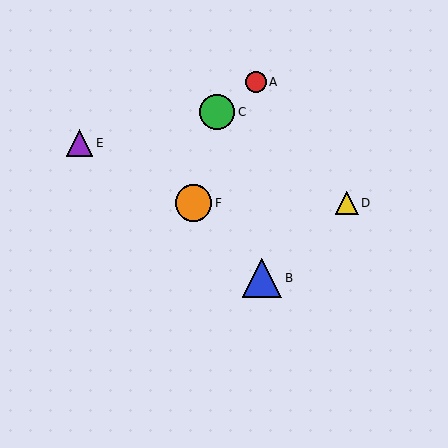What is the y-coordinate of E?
Object E is at y≈143.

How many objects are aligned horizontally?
2 objects (D, F) are aligned horizontally.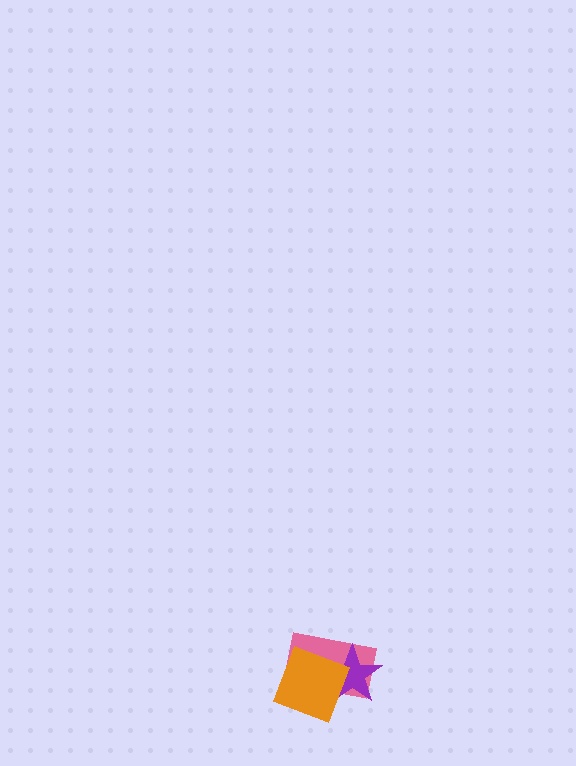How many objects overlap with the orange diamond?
2 objects overlap with the orange diamond.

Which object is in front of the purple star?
The orange diamond is in front of the purple star.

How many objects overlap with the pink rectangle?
2 objects overlap with the pink rectangle.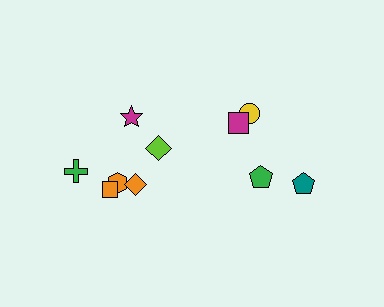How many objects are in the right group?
There are 4 objects.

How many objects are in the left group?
There are 6 objects.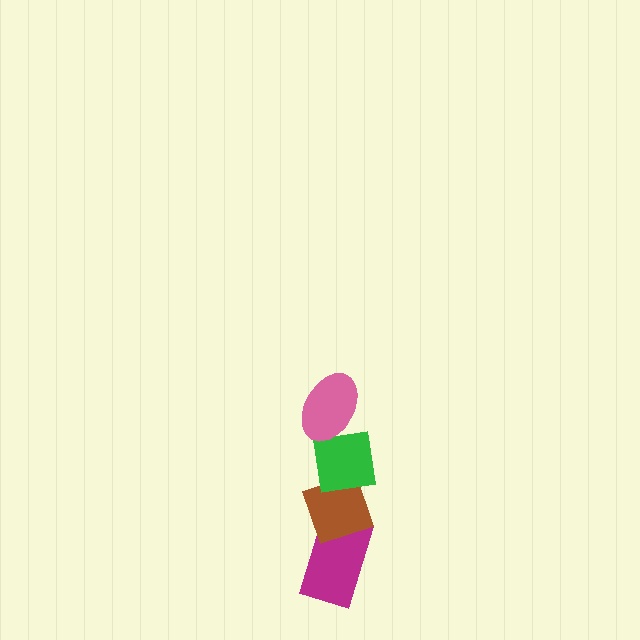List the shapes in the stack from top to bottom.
From top to bottom: the pink ellipse, the green square, the brown diamond, the magenta rectangle.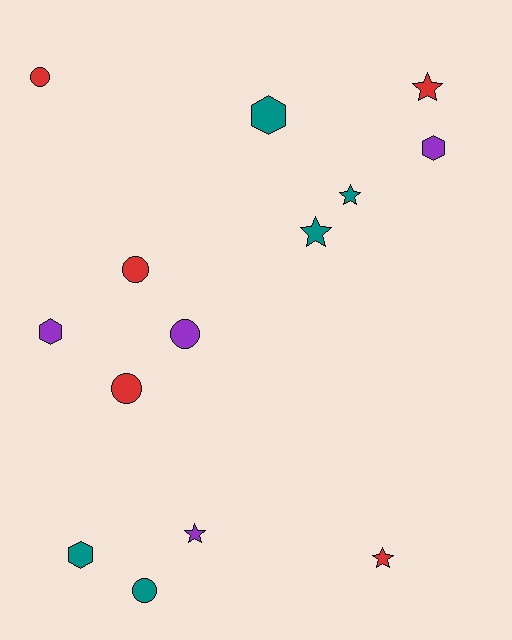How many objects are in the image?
There are 14 objects.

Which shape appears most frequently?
Circle, with 5 objects.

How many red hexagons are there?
There are no red hexagons.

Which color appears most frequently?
Red, with 5 objects.